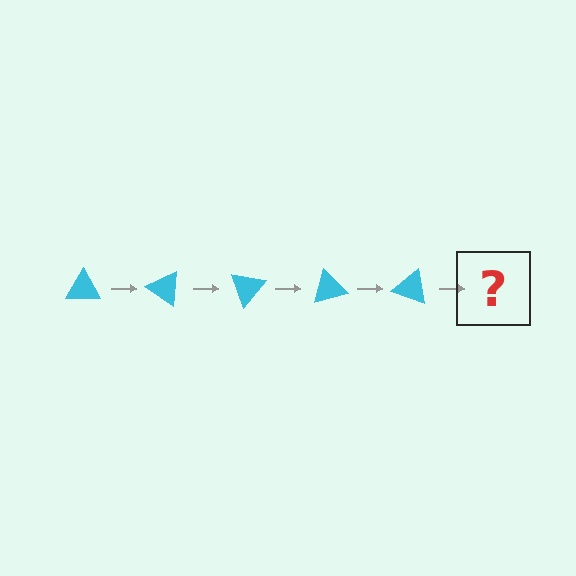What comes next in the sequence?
The next element should be a cyan triangle rotated 175 degrees.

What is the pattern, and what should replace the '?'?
The pattern is that the triangle rotates 35 degrees each step. The '?' should be a cyan triangle rotated 175 degrees.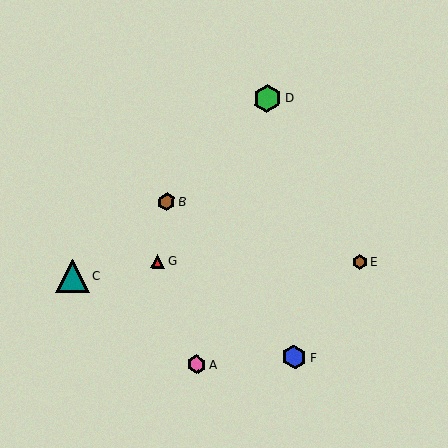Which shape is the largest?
The teal triangle (labeled C) is the largest.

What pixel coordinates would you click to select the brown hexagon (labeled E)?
Click at (360, 262) to select the brown hexagon E.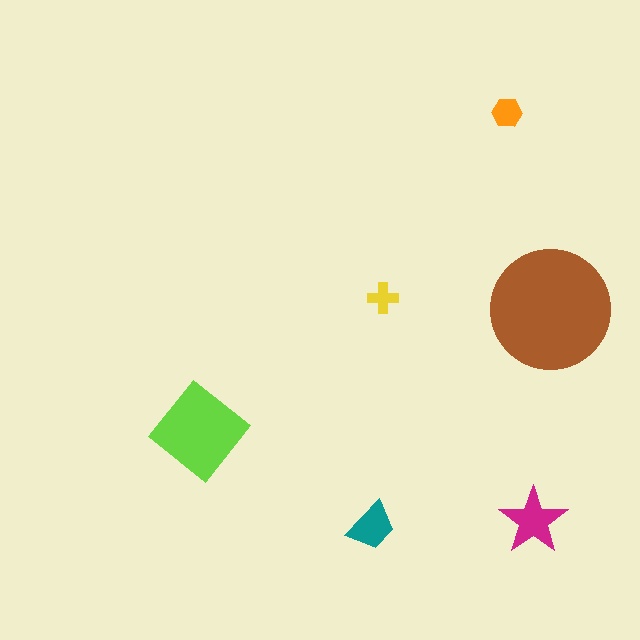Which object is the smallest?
The yellow cross.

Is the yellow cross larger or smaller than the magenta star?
Smaller.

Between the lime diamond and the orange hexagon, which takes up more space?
The lime diamond.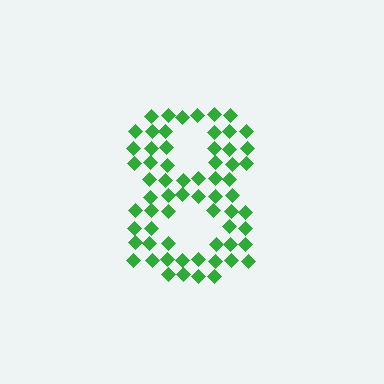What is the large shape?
The large shape is the digit 8.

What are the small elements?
The small elements are diamonds.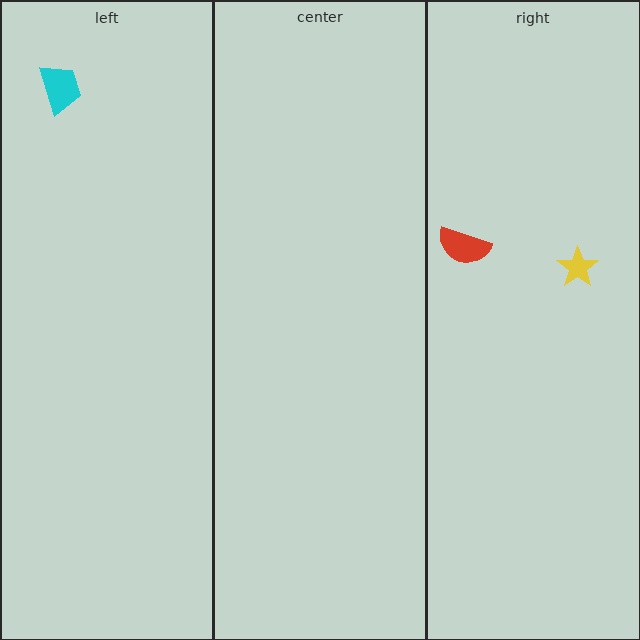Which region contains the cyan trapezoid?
The left region.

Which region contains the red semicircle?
The right region.